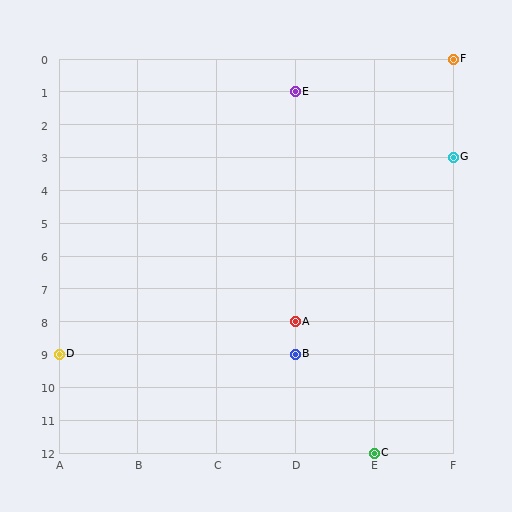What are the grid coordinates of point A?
Point A is at grid coordinates (D, 8).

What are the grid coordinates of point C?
Point C is at grid coordinates (E, 12).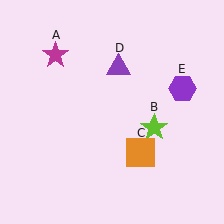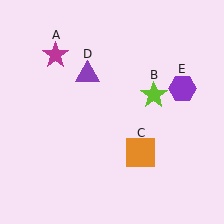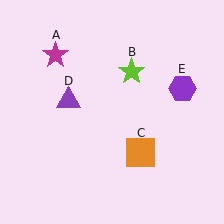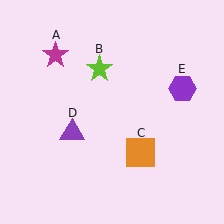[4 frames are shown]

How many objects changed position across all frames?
2 objects changed position: lime star (object B), purple triangle (object D).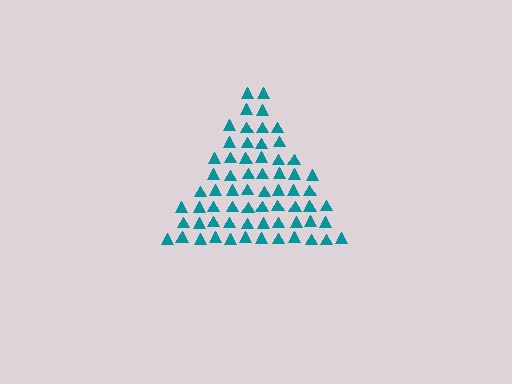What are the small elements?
The small elements are triangles.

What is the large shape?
The large shape is a triangle.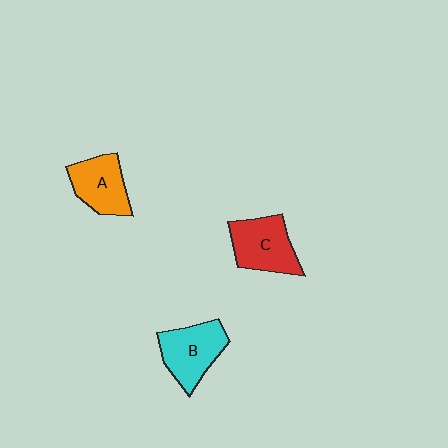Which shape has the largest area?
Shape B (cyan).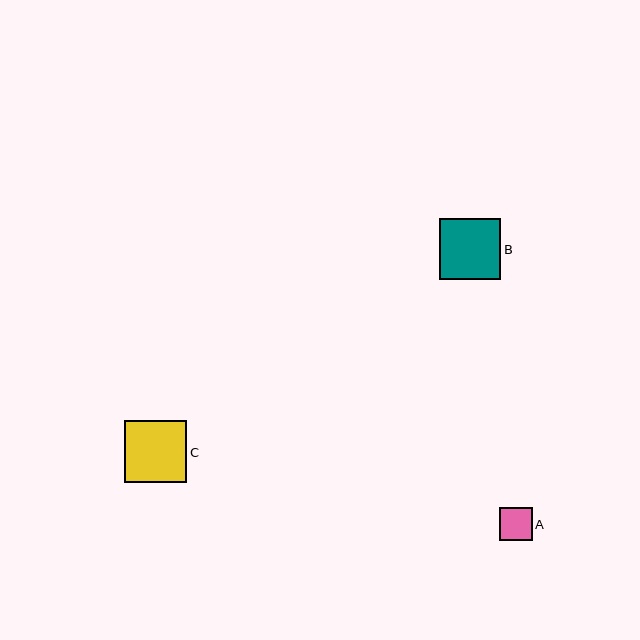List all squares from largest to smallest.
From largest to smallest: C, B, A.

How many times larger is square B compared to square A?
Square B is approximately 1.9 times the size of square A.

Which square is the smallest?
Square A is the smallest with a size of approximately 32 pixels.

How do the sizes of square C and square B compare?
Square C and square B are approximately the same size.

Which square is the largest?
Square C is the largest with a size of approximately 62 pixels.